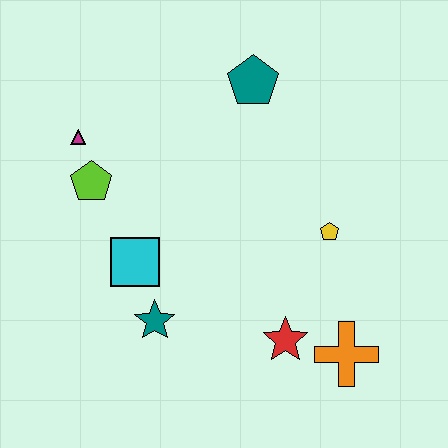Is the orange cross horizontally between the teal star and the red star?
No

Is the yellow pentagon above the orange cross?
Yes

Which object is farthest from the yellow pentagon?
The magenta triangle is farthest from the yellow pentagon.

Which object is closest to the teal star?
The cyan square is closest to the teal star.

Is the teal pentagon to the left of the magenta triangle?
No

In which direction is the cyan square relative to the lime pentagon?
The cyan square is below the lime pentagon.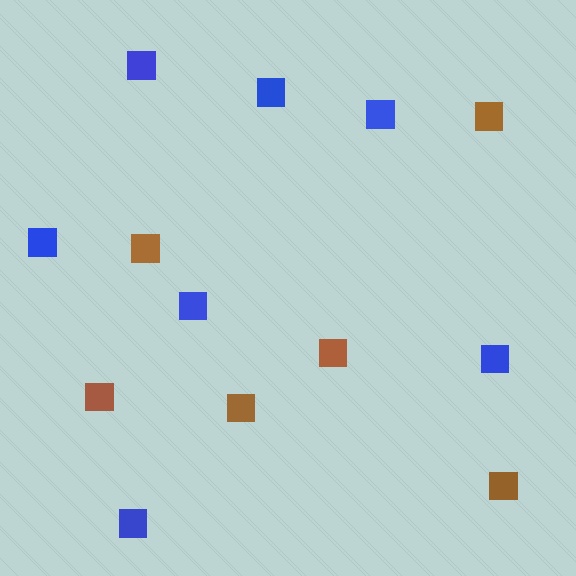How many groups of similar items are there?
There are 2 groups: one group of blue squares (7) and one group of brown squares (6).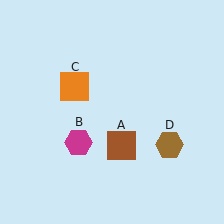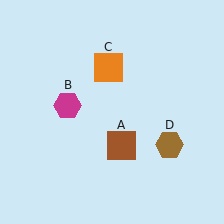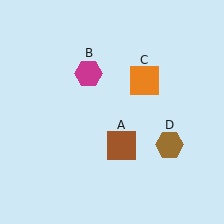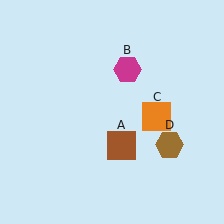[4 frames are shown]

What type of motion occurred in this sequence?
The magenta hexagon (object B), orange square (object C) rotated clockwise around the center of the scene.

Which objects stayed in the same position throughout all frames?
Brown square (object A) and brown hexagon (object D) remained stationary.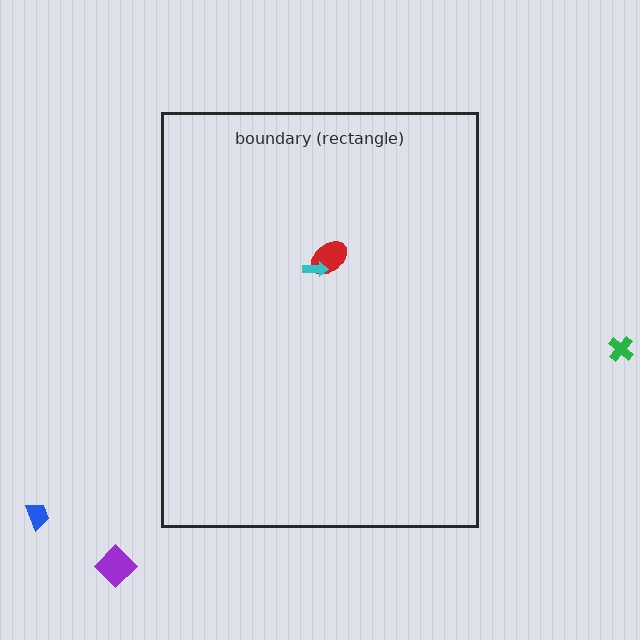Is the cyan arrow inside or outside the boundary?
Inside.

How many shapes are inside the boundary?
2 inside, 3 outside.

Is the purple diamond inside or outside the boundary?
Outside.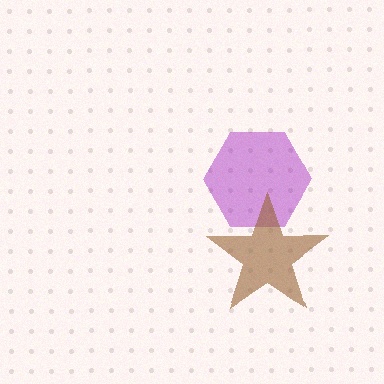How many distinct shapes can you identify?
There are 2 distinct shapes: a purple hexagon, a brown star.